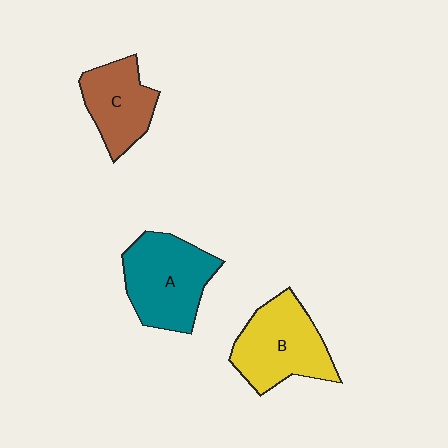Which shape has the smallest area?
Shape C (brown).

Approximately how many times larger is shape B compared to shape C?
Approximately 1.3 times.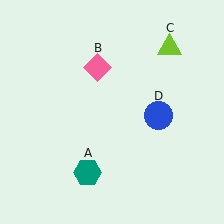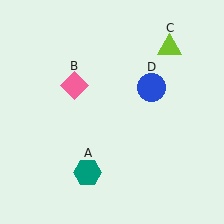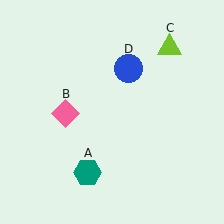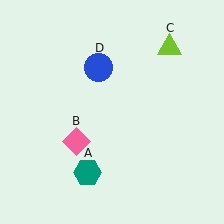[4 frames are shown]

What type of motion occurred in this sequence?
The pink diamond (object B), blue circle (object D) rotated counterclockwise around the center of the scene.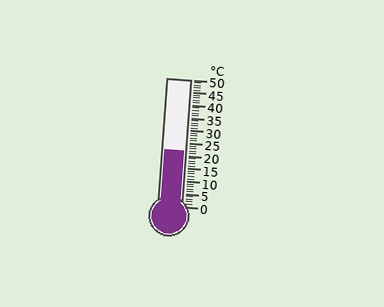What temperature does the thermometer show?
The thermometer shows approximately 22°C.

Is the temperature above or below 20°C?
The temperature is above 20°C.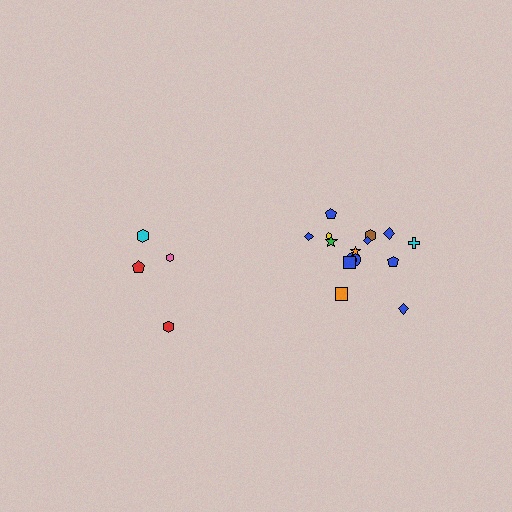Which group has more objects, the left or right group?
The right group.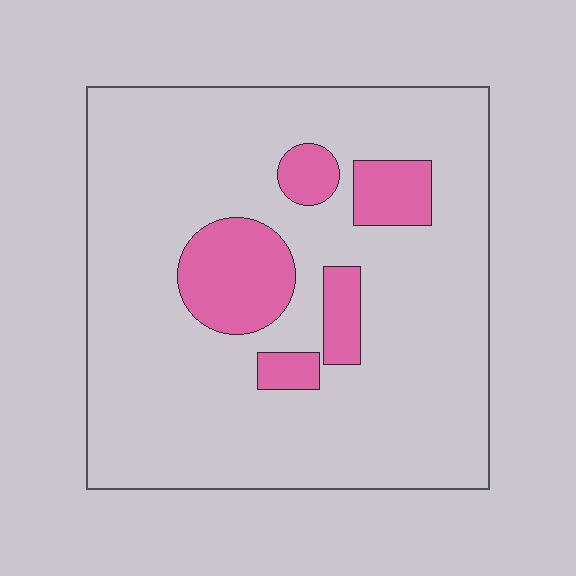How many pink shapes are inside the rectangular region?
5.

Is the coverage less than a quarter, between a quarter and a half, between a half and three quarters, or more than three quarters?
Less than a quarter.